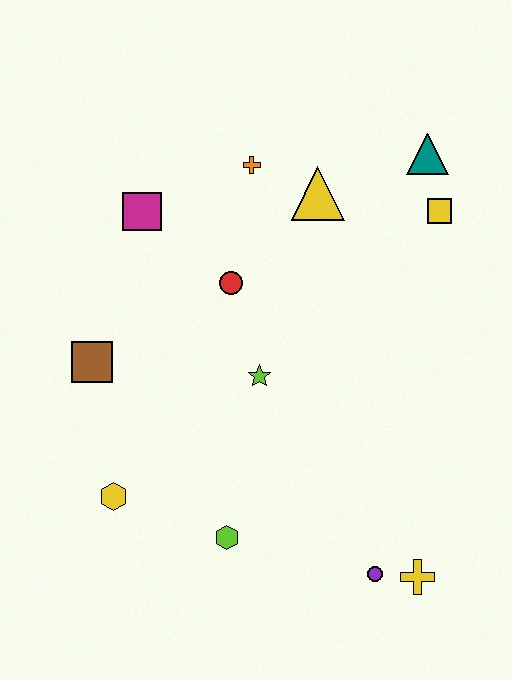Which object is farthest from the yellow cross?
The magenta square is farthest from the yellow cross.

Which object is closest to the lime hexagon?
The yellow hexagon is closest to the lime hexagon.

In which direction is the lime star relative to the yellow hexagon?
The lime star is to the right of the yellow hexagon.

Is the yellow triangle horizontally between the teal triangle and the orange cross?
Yes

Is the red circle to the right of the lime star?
No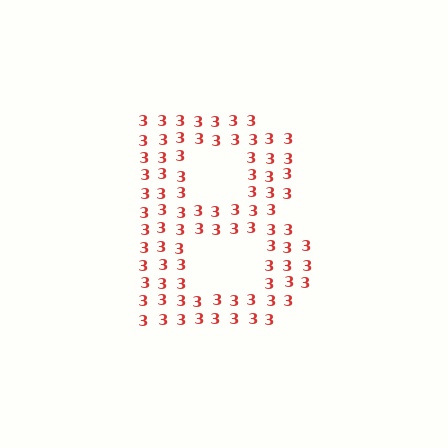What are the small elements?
The small elements are digit 3's.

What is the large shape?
The large shape is the letter B.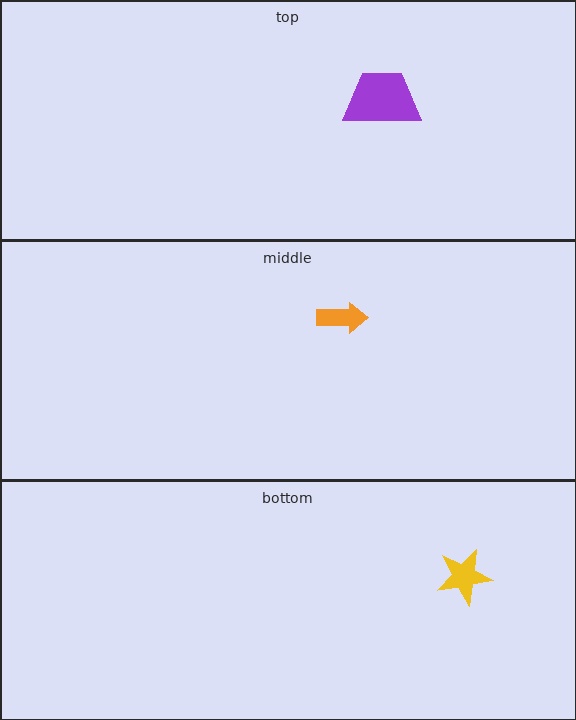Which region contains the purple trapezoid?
The top region.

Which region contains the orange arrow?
The middle region.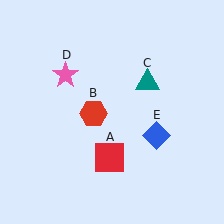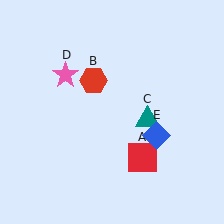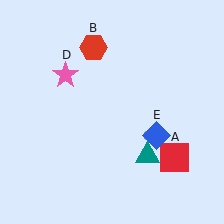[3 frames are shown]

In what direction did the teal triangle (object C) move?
The teal triangle (object C) moved down.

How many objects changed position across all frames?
3 objects changed position: red square (object A), red hexagon (object B), teal triangle (object C).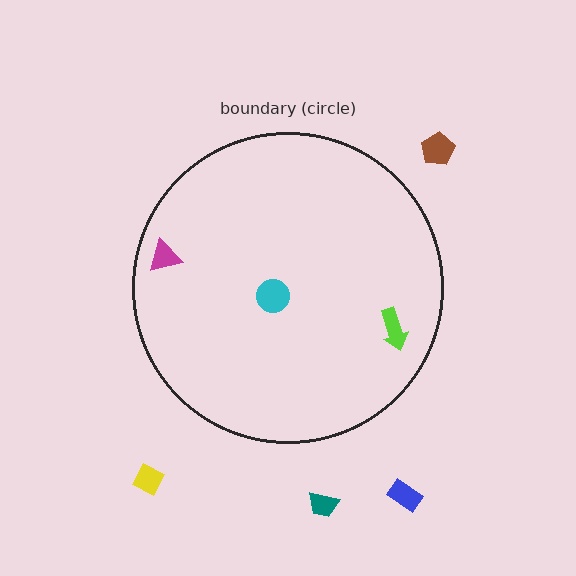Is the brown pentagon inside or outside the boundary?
Outside.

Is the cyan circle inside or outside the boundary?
Inside.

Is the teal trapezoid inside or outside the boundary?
Outside.